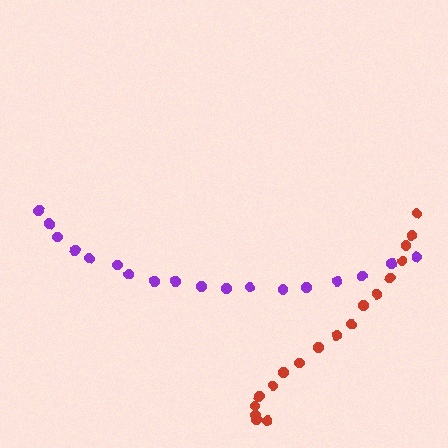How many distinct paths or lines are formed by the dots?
There are 2 distinct paths.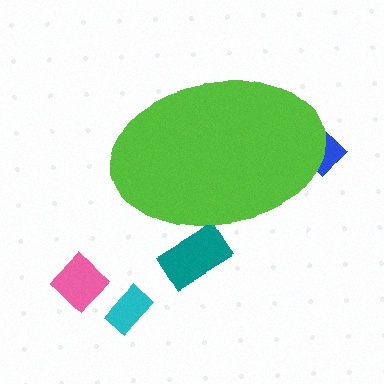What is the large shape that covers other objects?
A lime ellipse.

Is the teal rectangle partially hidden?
Yes, the teal rectangle is partially hidden behind the lime ellipse.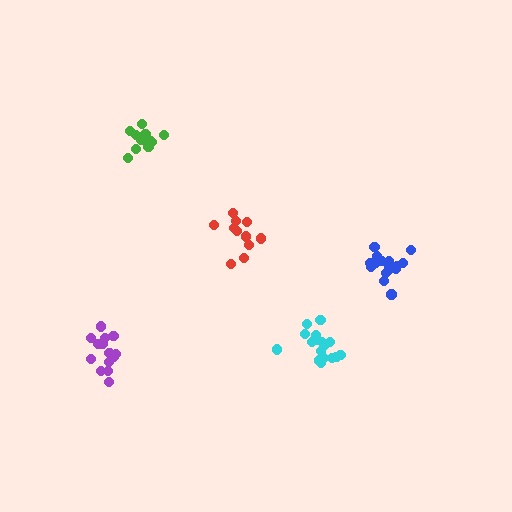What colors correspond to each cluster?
The clusters are colored: cyan, blue, red, purple, green.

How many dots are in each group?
Group 1: 17 dots, Group 2: 16 dots, Group 3: 11 dots, Group 4: 16 dots, Group 5: 14 dots (74 total).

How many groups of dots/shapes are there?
There are 5 groups.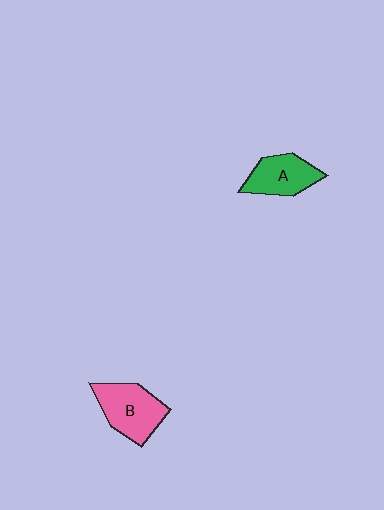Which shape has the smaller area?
Shape A (green).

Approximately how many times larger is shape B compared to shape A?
Approximately 1.2 times.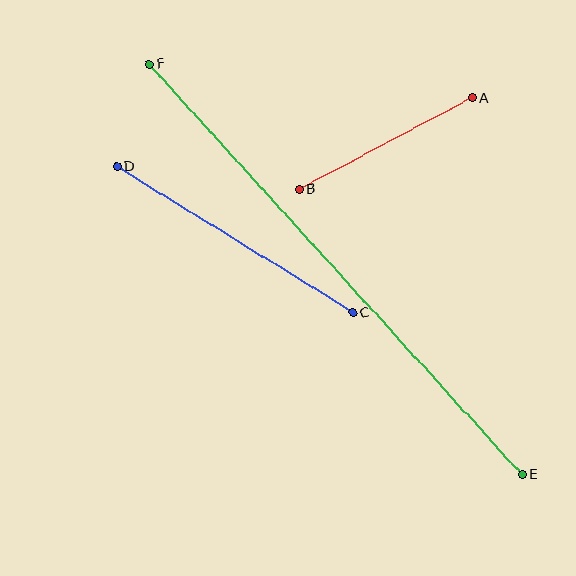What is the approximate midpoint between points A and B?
The midpoint is at approximately (386, 144) pixels.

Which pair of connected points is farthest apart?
Points E and F are farthest apart.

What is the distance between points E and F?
The distance is approximately 554 pixels.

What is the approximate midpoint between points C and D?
The midpoint is at approximately (235, 240) pixels.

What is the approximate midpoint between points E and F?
The midpoint is at approximately (335, 269) pixels.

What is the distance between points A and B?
The distance is approximately 195 pixels.